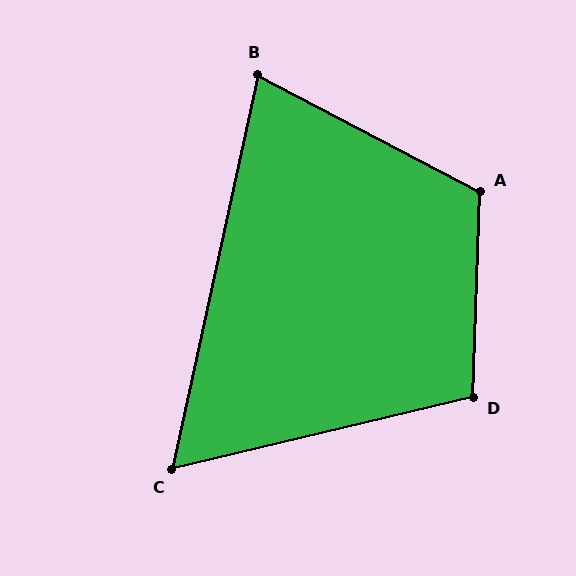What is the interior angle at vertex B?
Approximately 75 degrees (acute).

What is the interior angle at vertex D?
Approximately 105 degrees (obtuse).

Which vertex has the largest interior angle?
A, at approximately 116 degrees.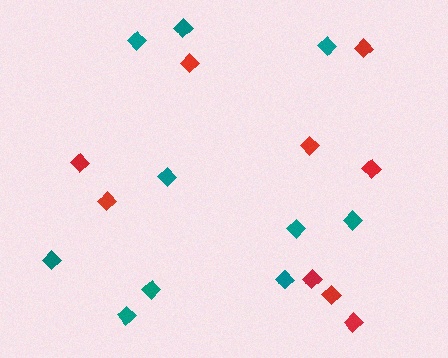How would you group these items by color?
There are 2 groups: one group of teal diamonds (10) and one group of red diamonds (9).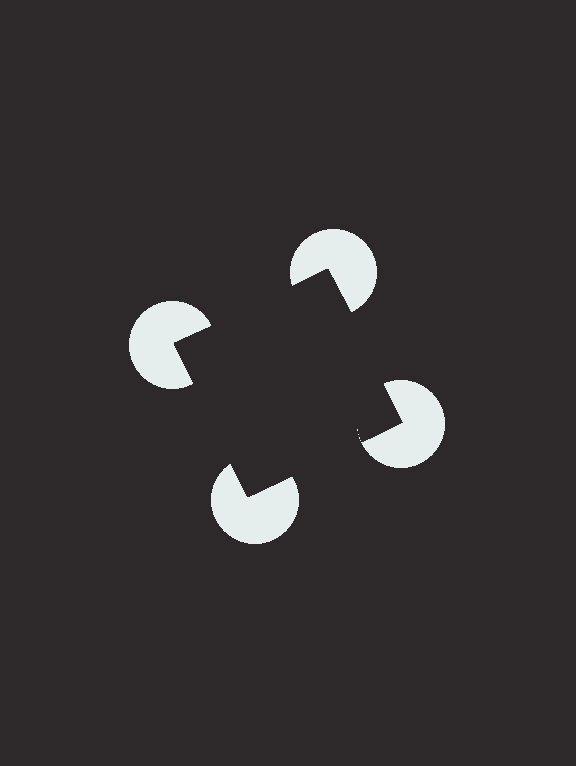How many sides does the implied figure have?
4 sides.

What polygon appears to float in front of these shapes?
An illusory square — its edges are inferred from the aligned wedge cuts in the pac-man discs, not physically drawn.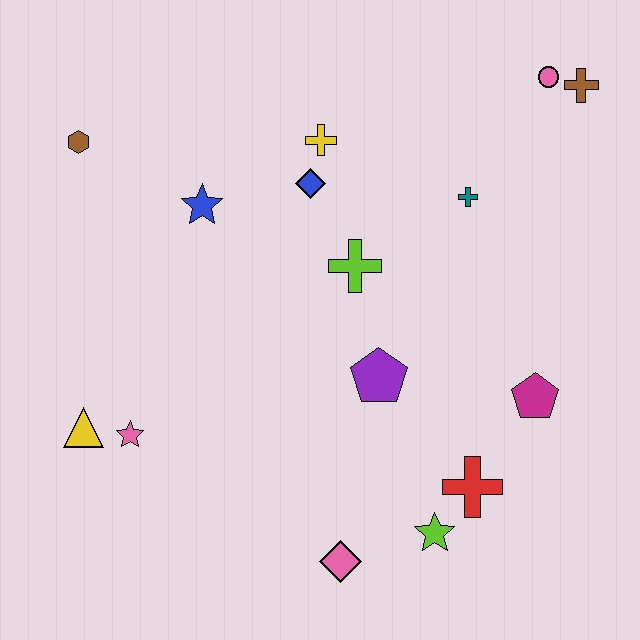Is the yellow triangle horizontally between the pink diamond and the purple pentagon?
No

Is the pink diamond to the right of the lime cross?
No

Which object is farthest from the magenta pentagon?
The brown hexagon is farthest from the magenta pentagon.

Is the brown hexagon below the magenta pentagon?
No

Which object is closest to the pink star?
The yellow triangle is closest to the pink star.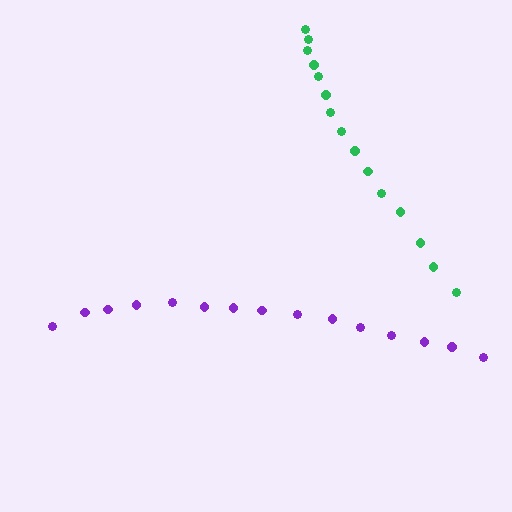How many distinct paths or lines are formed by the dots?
There are 2 distinct paths.